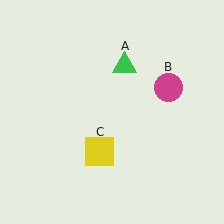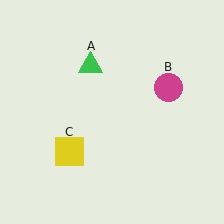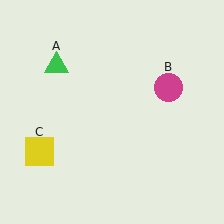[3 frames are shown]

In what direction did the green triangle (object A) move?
The green triangle (object A) moved left.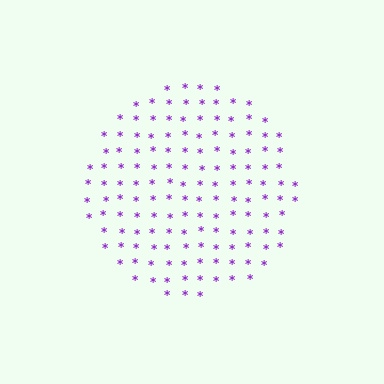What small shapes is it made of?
It is made of small asterisks.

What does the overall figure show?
The overall figure shows a circle.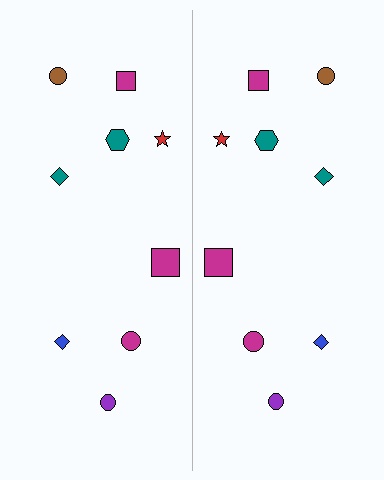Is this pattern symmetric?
Yes, this pattern has bilateral (reflection) symmetry.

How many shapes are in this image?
There are 18 shapes in this image.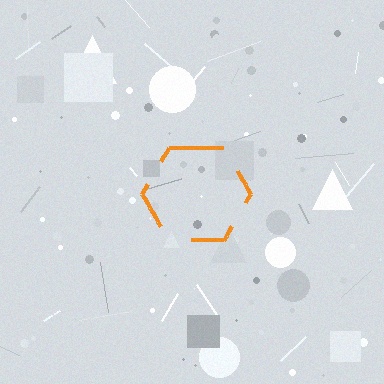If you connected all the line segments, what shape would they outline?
They would outline a hexagon.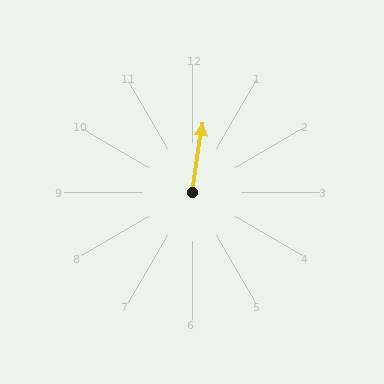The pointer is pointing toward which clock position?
Roughly 12 o'clock.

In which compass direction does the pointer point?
North.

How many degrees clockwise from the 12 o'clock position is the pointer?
Approximately 9 degrees.